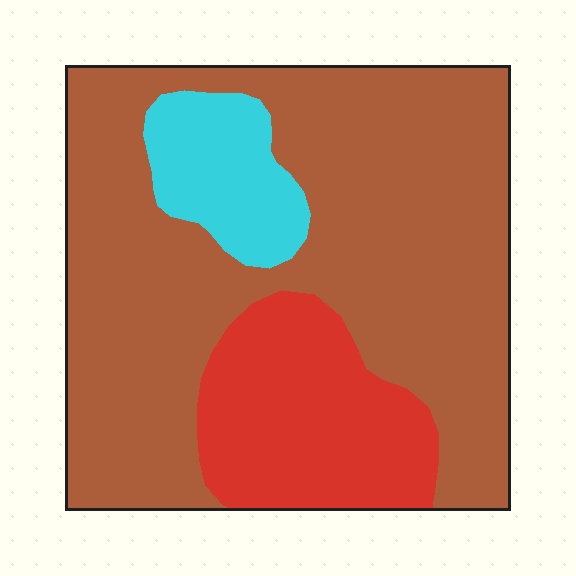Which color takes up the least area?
Cyan, at roughly 10%.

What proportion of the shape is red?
Red covers roughly 20% of the shape.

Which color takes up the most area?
Brown, at roughly 70%.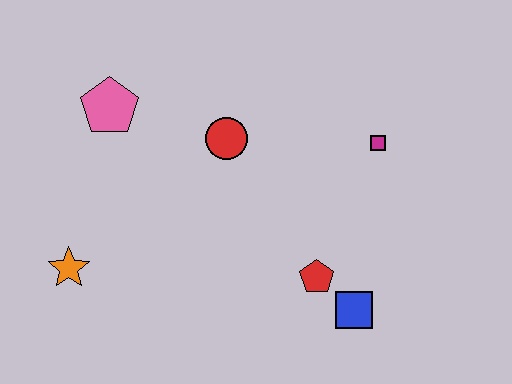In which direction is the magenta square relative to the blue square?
The magenta square is above the blue square.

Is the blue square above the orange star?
No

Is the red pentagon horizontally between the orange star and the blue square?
Yes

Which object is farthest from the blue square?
The pink pentagon is farthest from the blue square.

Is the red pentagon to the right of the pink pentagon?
Yes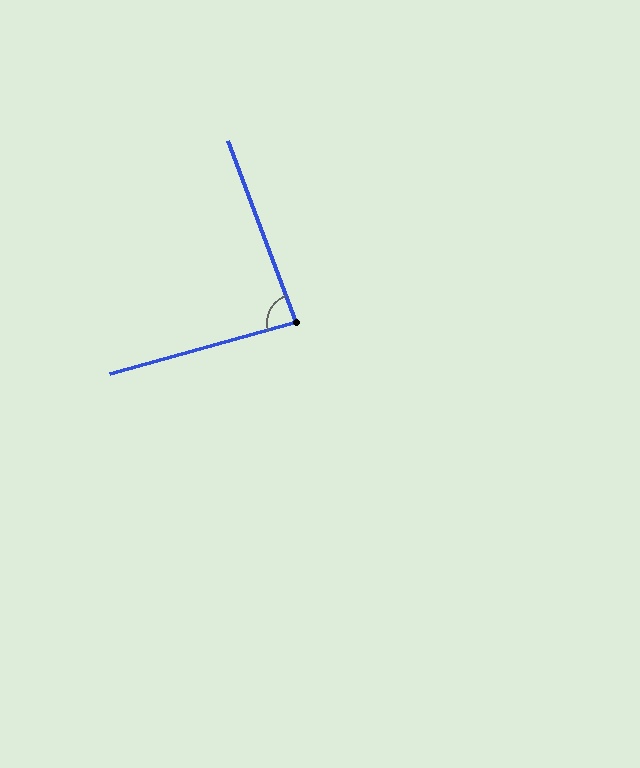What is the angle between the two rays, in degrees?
Approximately 85 degrees.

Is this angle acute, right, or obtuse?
It is acute.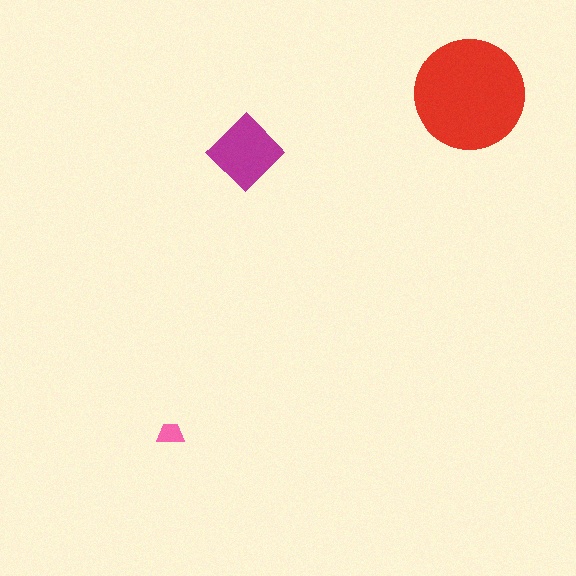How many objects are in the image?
There are 3 objects in the image.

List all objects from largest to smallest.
The red circle, the magenta diamond, the pink trapezoid.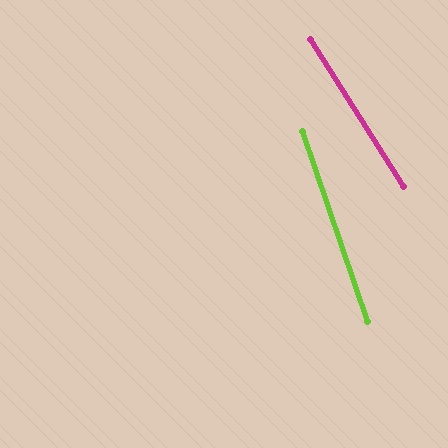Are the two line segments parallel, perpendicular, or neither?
Neither parallel nor perpendicular — they differ by about 13°.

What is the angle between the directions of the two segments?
Approximately 13 degrees.